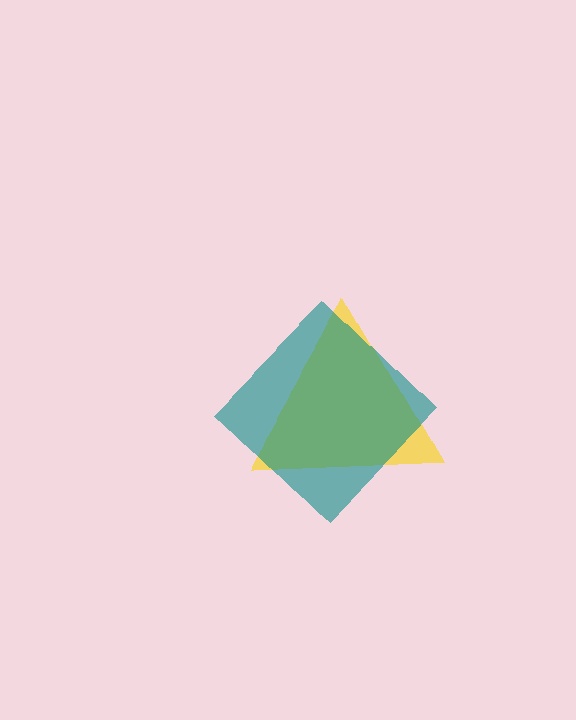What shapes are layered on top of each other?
The layered shapes are: a yellow triangle, a teal diamond.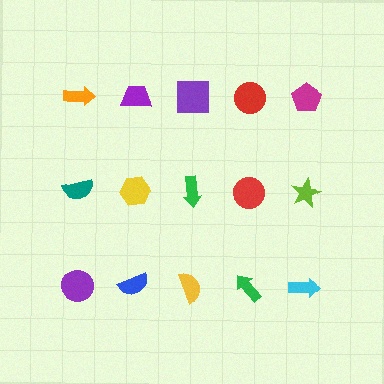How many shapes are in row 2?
5 shapes.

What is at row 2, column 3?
A green arrow.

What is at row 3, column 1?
A purple circle.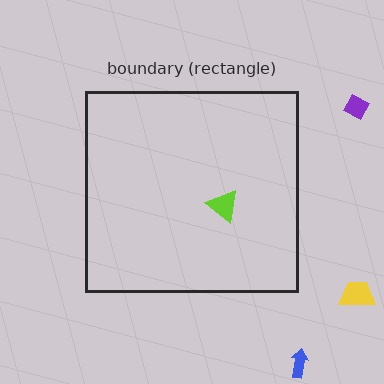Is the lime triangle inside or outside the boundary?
Inside.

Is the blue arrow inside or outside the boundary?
Outside.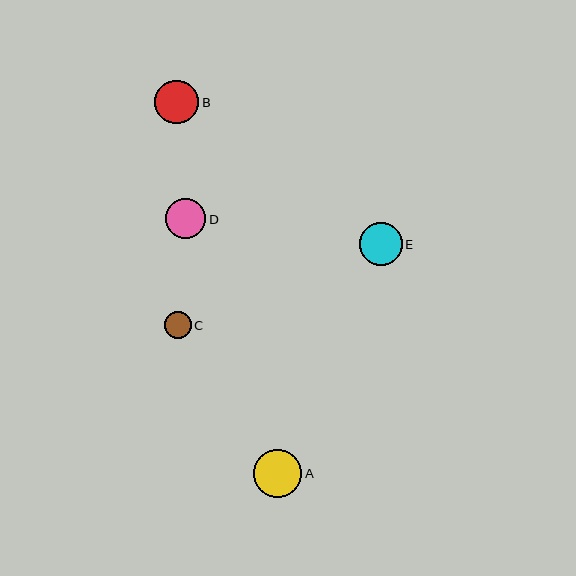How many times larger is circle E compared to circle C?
Circle E is approximately 1.6 times the size of circle C.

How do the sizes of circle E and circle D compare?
Circle E and circle D are approximately the same size.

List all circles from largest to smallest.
From largest to smallest: A, B, E, D, C.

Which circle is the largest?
Circle A is the largest with a size of approximately 48 pixels.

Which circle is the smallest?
Circle C is the smallest with a size of approximately 27 pixels.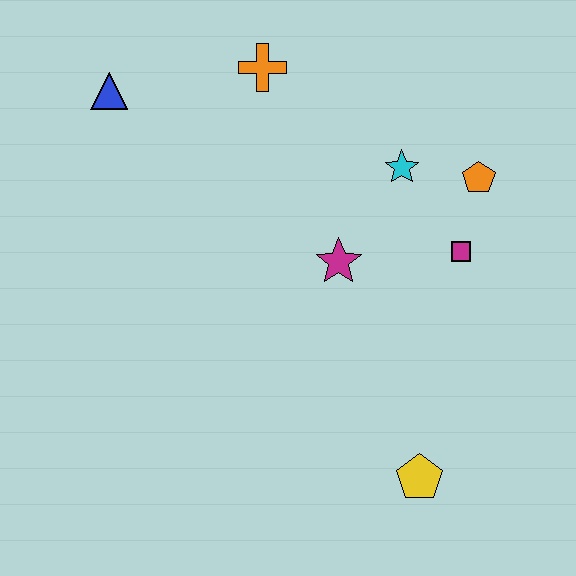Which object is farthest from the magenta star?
The blue triangle is farthest from the magenta star.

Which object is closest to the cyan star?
The orange pentagon is closest to the cyan star.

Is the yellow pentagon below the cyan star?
Yes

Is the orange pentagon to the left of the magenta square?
No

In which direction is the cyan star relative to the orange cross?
The cyan star is to the right of the orange cross.